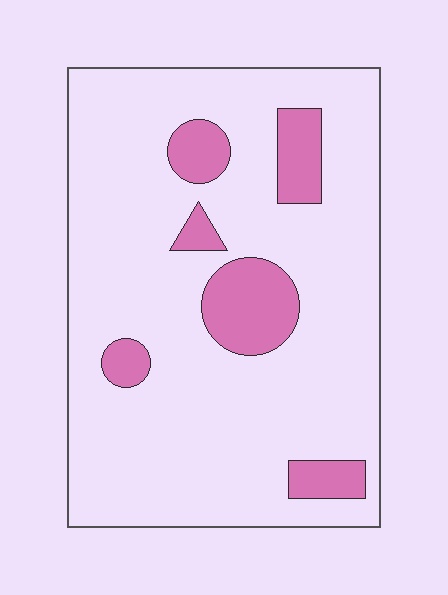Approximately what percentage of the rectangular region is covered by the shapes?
Approximately 15%.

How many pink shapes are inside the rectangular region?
6.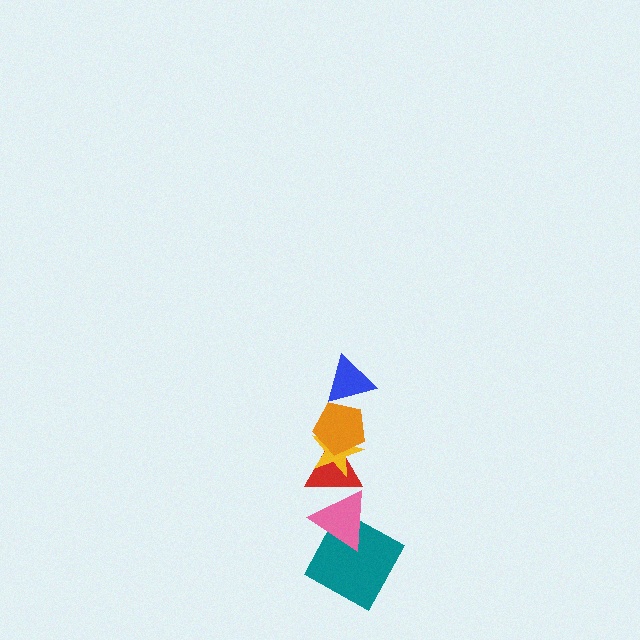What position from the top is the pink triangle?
The pink triangle is 5th from the top.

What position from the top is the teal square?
The teal square is 6th from the top.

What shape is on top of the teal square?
The pink triangle is on top of the teal square.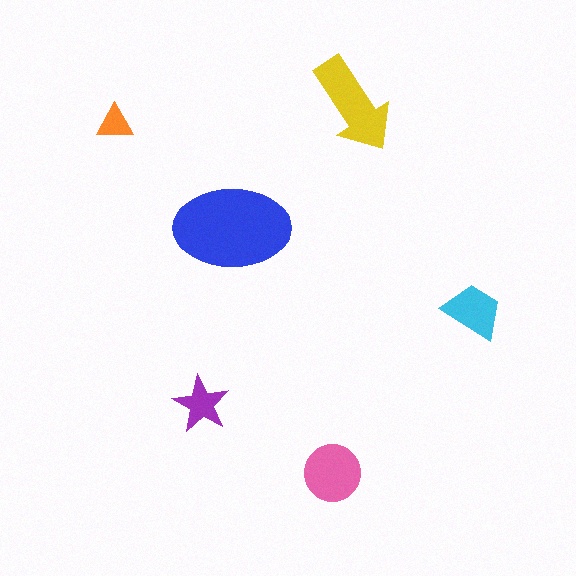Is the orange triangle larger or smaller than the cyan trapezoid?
Smaller.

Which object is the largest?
The blue ellipse.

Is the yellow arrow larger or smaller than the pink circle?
Larger.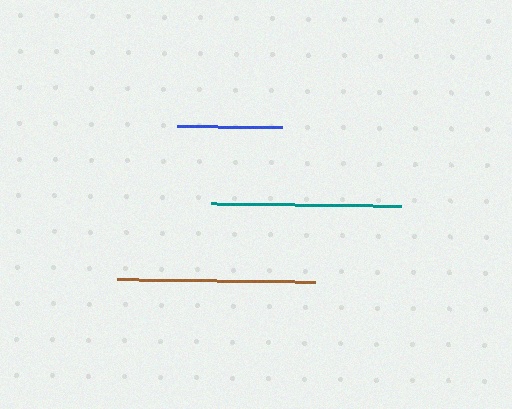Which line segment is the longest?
The brown line is the longest at approximately 198 pixels.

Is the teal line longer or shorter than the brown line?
The brown line is longer than the teal line.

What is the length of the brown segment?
The brown segment is approximately 198 pixels long.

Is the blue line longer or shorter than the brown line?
The brown line is longer than the blue line.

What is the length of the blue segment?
The blue segment is approximately 105 pixels long.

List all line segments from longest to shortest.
From longest to shortest: brown, teal, blue.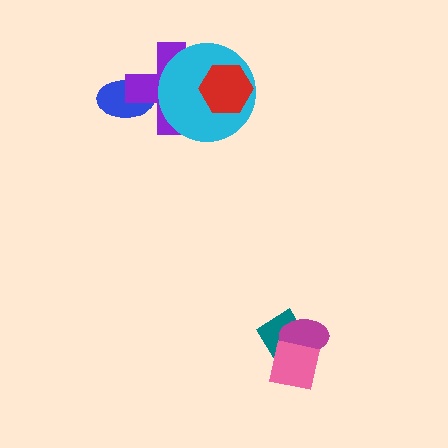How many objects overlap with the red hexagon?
2 objects overlap with the red hexagon.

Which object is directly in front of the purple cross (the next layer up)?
The cyan circle is directly in front of the purple cross.